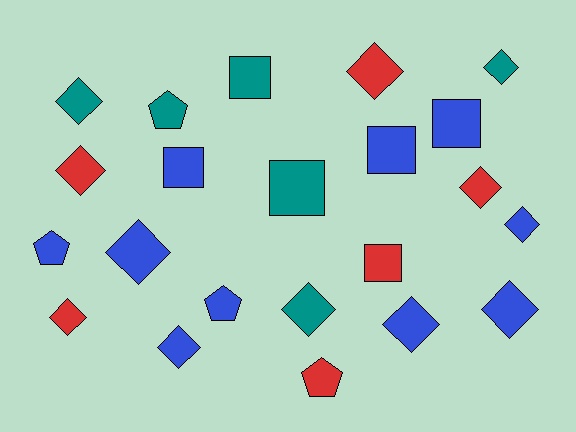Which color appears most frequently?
Blue, with 10 objects.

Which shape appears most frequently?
Diamond, with 12 objects.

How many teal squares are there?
There are 2 teal squares.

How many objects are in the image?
There are 22 objects.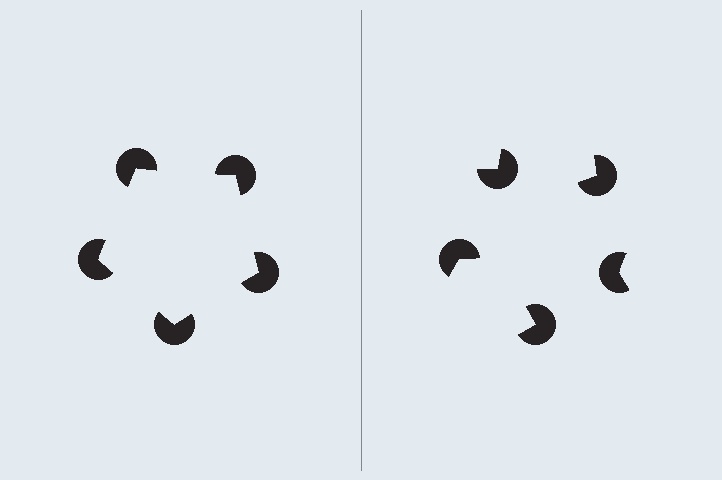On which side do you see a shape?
An illusory pentagon appears on the left side. On the right side the wedge cuts are rotated, so no coherent shape forms.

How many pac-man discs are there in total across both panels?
10 — 5 on each side.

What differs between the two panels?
The pac-man discs are positioned identically on both sides; only the wedge orientations differ. On the left they align to a pentagon; on the right they are misaligned.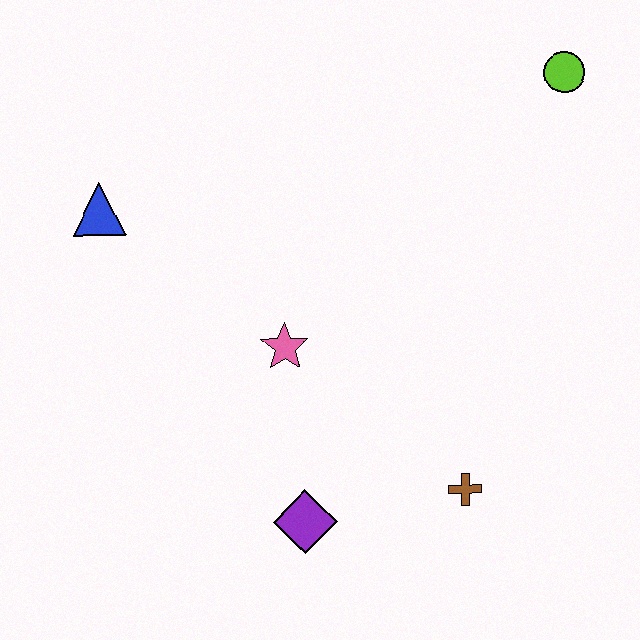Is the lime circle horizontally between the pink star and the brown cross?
No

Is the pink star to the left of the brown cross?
Yes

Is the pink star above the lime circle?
No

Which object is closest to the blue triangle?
The pink star is closest to the blue triangle.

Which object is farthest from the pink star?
The lime circle is farthest from the pink star.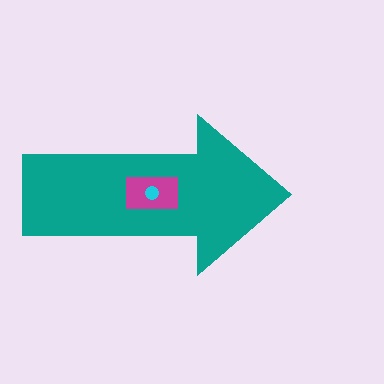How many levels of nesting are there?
3.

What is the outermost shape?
The teal arrow.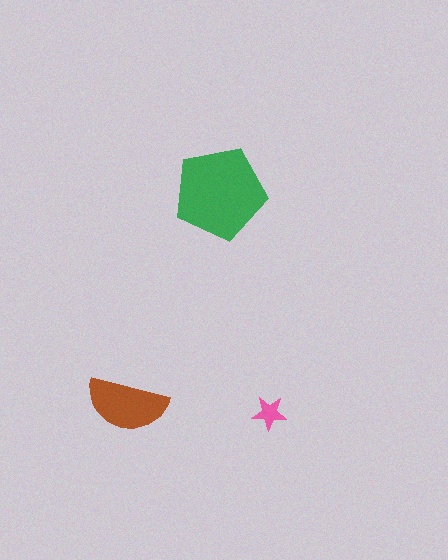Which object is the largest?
The green pentagon.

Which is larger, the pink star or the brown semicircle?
The brown semicircle.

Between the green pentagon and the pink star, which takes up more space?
The green pentagon.